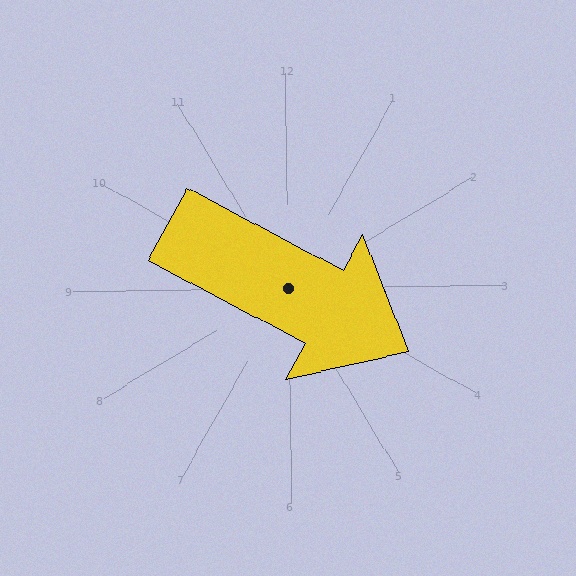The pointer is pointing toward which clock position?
Roughly 4 o'clock.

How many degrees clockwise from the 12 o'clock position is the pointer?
Approximately 119 degrees.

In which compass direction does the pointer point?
Southeast.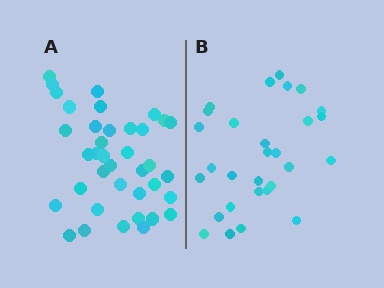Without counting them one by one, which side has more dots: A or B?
Region A (the left region) has more dots.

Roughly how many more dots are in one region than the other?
Region A has roughly 8 or so more dots than region B.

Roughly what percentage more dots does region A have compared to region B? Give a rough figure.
About 30% more.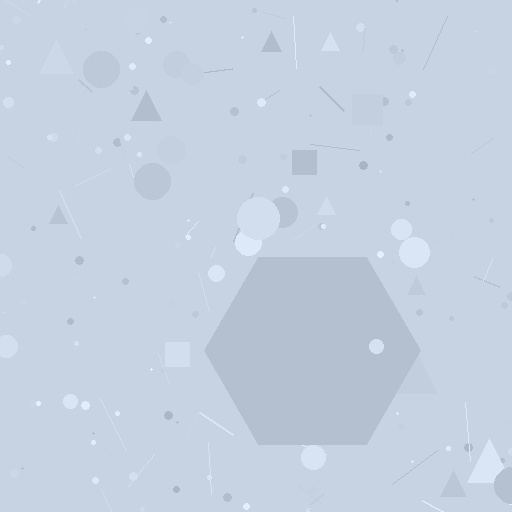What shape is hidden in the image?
A hexagon is hidden in the image.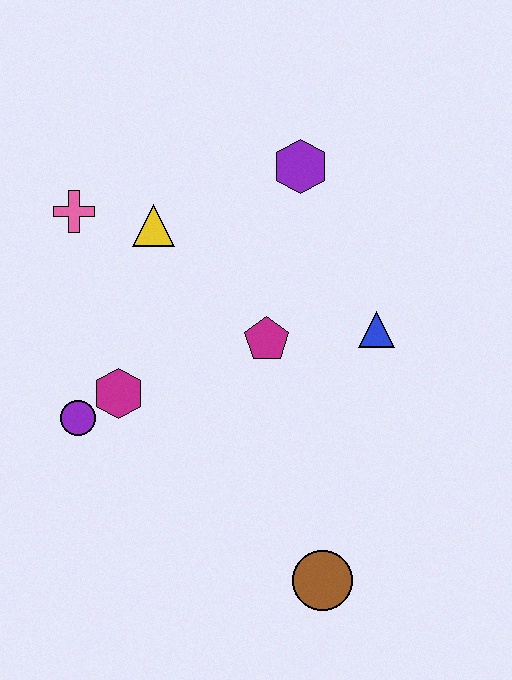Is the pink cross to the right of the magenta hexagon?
No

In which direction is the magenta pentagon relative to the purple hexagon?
The magenta pentagon is below the purple hexagon.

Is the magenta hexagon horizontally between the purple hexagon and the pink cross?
Yes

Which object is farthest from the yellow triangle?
The brown circle is farthest from the yellow triangle.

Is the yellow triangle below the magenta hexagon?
No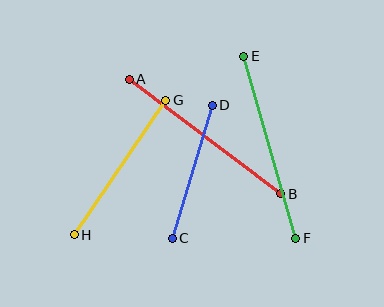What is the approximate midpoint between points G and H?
The midpoint is at approximately (120, 167) pixels.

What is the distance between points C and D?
The distance is approximately 138 pixels.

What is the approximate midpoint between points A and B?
The midpoint is at approximately (205, 137) pixels.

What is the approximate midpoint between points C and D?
The midpoint is at approximately (192, 172) pixels.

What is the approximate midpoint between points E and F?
The midpoint is at approximately (270, 147) pixels.